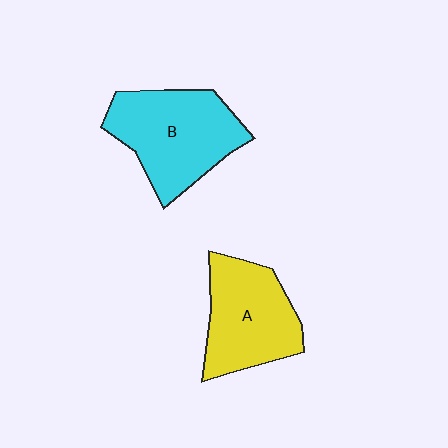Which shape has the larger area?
Shape B (cyan).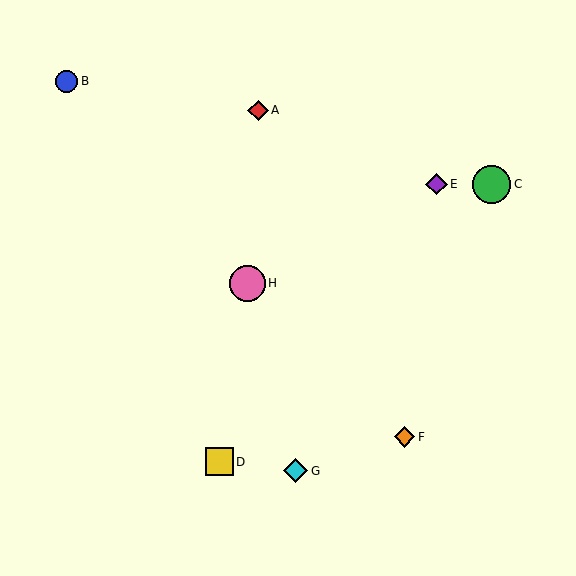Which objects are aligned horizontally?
Objects C, E are aligned horizontally.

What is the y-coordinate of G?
Object G is at y≈471.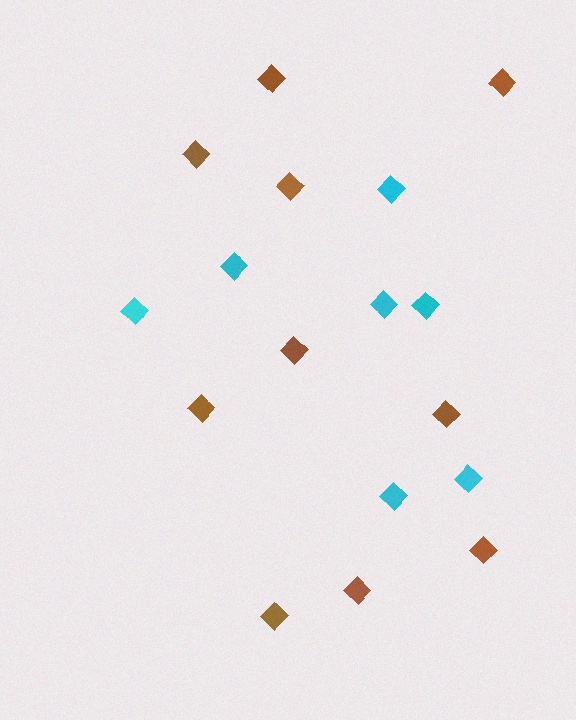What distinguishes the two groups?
There are 2 groups: one group of brown diamonds (10) and one group of cyan diamonds (7).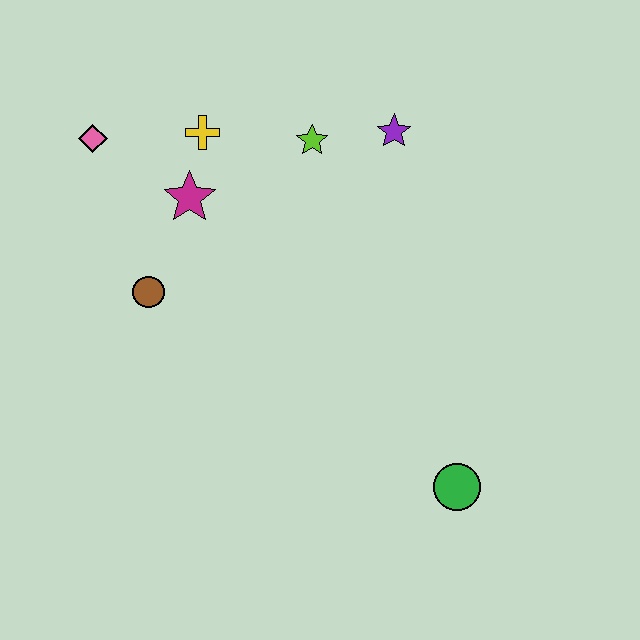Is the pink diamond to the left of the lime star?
Yes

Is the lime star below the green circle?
No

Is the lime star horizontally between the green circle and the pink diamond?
Yes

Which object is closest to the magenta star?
The yellow cross is closest to the magenta star.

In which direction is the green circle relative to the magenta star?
The green circle is below the magenta star.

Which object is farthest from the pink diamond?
The green circle is farthest from the pink diamond.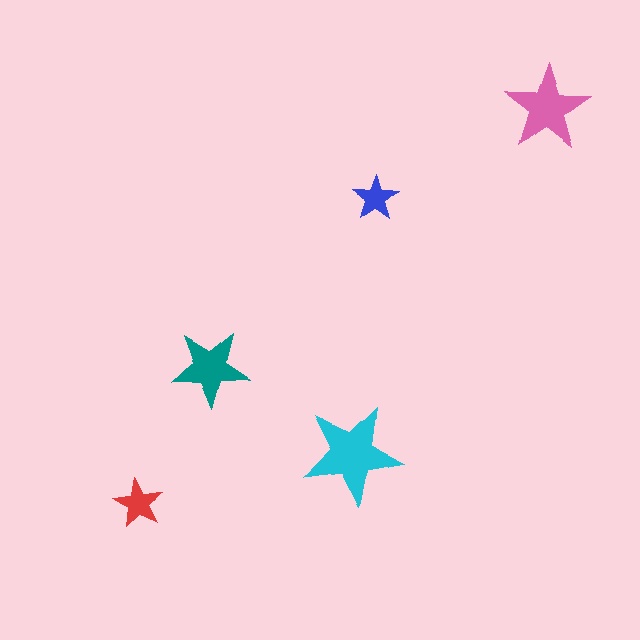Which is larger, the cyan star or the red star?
The cyan one.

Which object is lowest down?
The red star is bottommost.